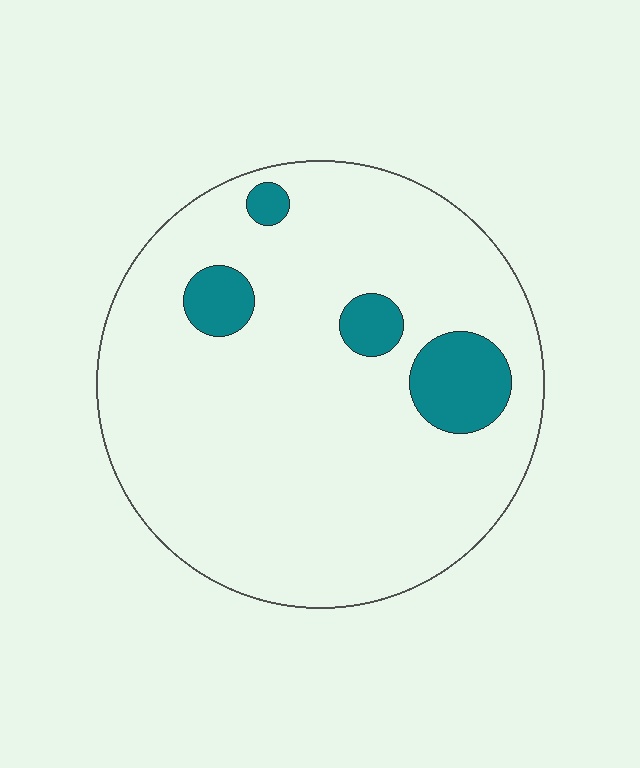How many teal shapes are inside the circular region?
4.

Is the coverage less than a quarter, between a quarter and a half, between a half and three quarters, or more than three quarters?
Less than a quarter.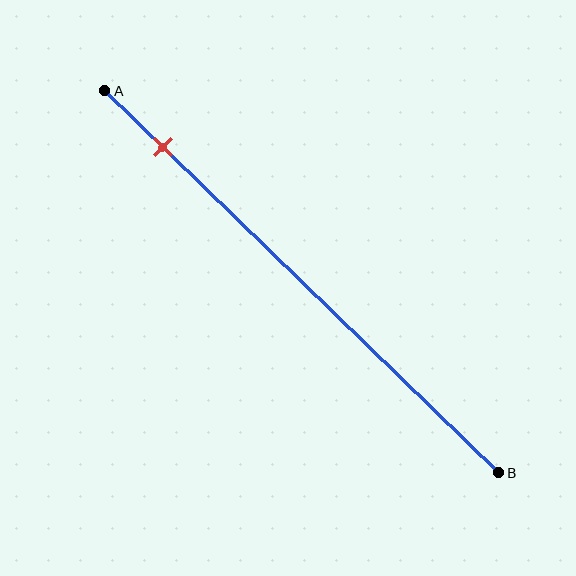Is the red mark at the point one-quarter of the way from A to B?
No, the mark is at about 15% from A, not at the 25% one-quarter point.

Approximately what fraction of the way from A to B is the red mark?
The red mark is approximately 15% of the way from A to B.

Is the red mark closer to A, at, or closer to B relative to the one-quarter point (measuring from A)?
The red mark is closer to point A than the one-quarter point of segment AB.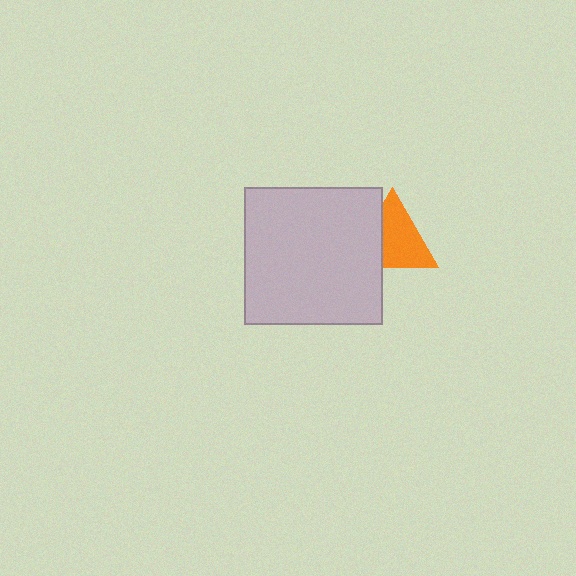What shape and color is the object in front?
The object in front is a light gray square.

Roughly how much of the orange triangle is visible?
Most of it is visible (roughly 67%).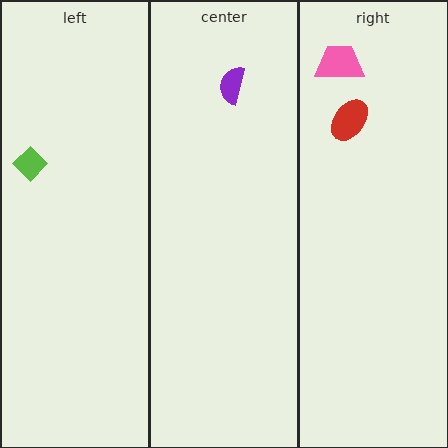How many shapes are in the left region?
1.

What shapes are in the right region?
The red ellipse, the pink trapezoid.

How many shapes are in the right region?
2.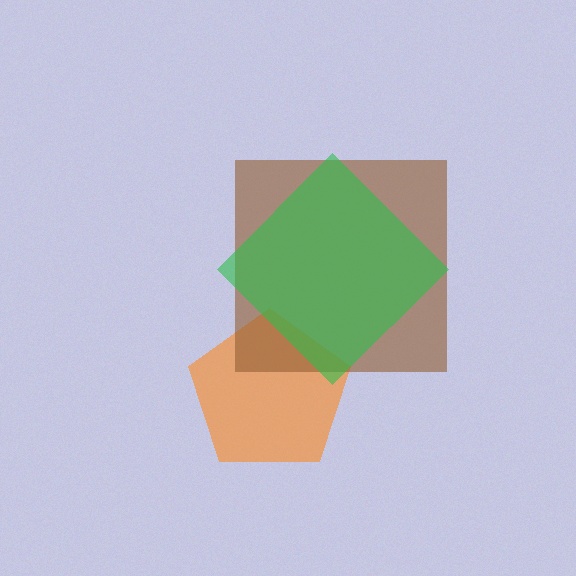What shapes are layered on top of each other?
The layered shapes are: an orange pentagon, a brown square, a green diamond.